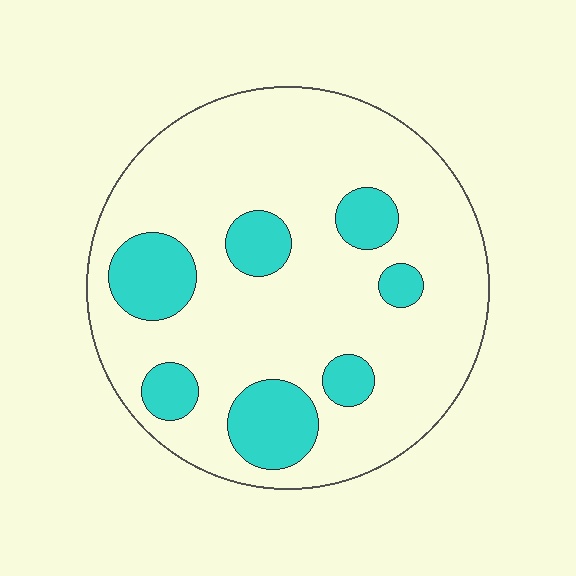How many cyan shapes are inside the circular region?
7.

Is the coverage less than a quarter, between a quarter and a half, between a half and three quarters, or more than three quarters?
Less than a quarter.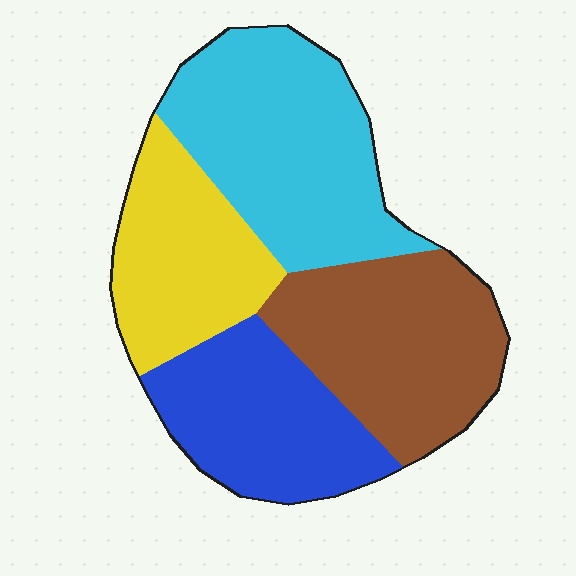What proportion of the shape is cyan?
Cyan covers roughly 30% of the shape.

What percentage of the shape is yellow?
Yellow takes up about one fifth (1/5) of the shape.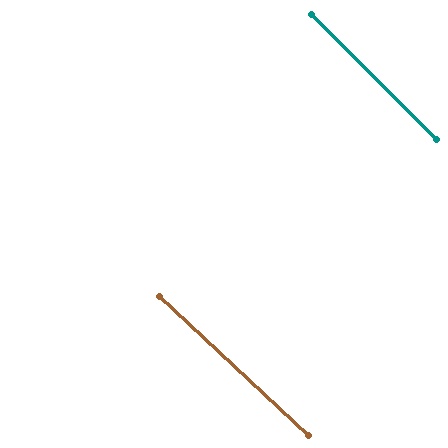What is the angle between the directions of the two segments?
Approximately 2 degrees.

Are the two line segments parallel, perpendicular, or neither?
Parallel — their directions differ by only 1.7°.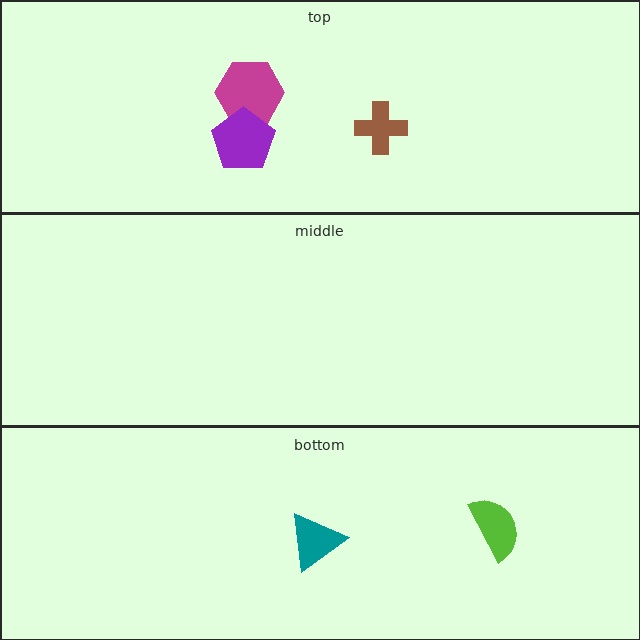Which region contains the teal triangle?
The bottom region.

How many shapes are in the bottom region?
2.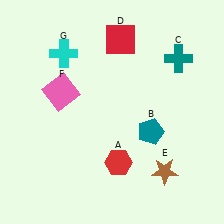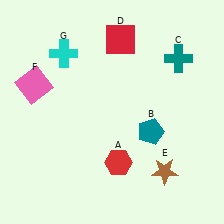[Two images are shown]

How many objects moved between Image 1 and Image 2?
1 object moved between the two images.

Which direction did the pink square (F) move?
The pink square (F) moved left.